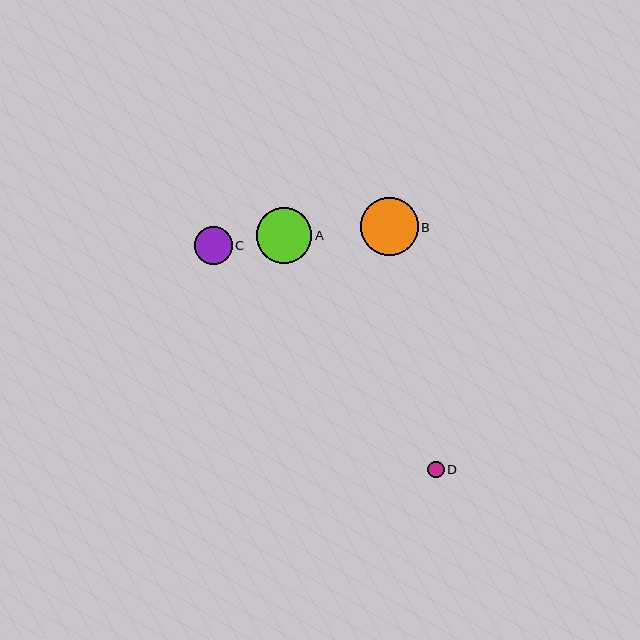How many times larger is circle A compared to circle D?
Circle A is approximately 3.3 times the size of circle D.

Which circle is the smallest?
Circle D is the smallest with a size of approximately 17 pixels.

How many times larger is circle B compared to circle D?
Circle B is approximately 3.5 times the size of circle D.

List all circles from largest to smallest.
From largest to smallest: B, A, C, D.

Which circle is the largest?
Circle B is the largest with a size of approximately 58 pixels.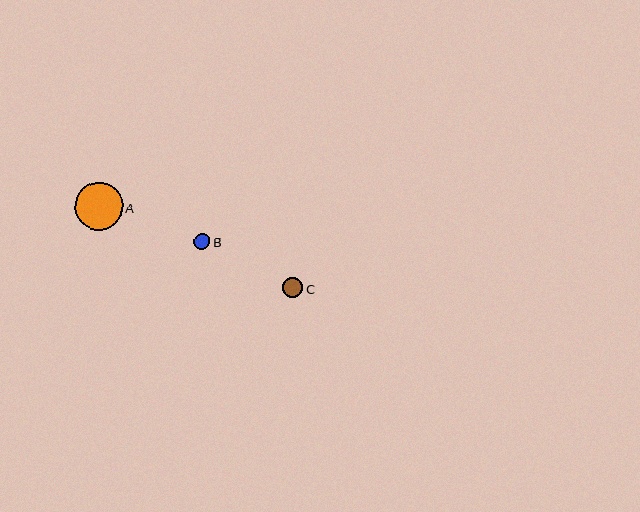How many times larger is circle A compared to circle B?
Circle A is approximately 2.9 times the size of circle B.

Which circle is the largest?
Circle A is the largest with a size of approximately 47 pixels.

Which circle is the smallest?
Circle B is the smallest with a size of approximately 16 pixels.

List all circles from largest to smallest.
From largest to smallest: A, C, B.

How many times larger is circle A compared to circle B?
Circle A is approximately 2.9 times the size of circle B.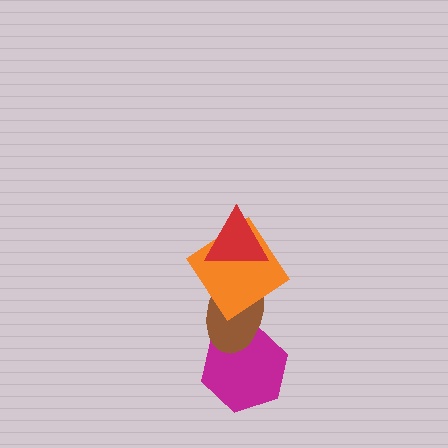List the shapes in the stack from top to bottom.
From top to bottom: the red triangle, the orange diamond, the brown ellipse, the magenta hexagon.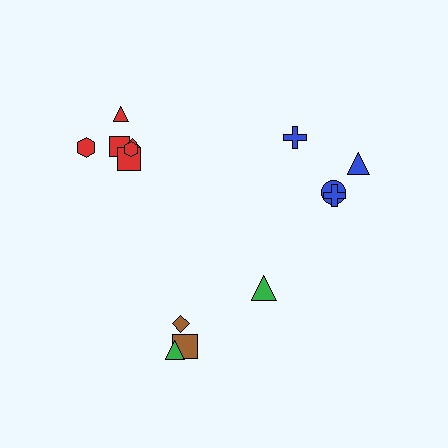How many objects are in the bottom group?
There are 4 objects.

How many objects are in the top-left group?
There are 6 objects.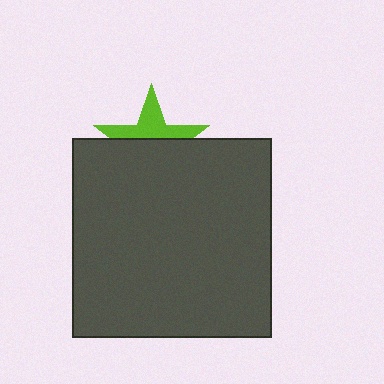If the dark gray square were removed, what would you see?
You would see the complete lime star.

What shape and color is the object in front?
The object in front is a dark gray square.